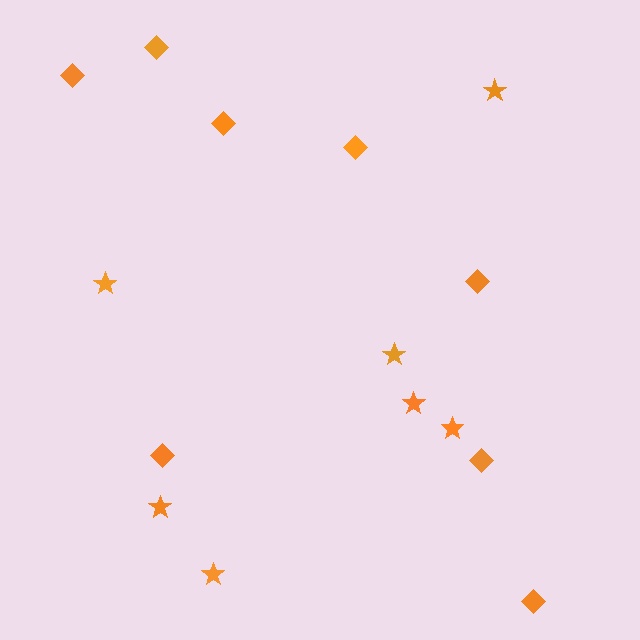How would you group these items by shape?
There are 2 groups: one group of stars (7) and one group of diamonds (8).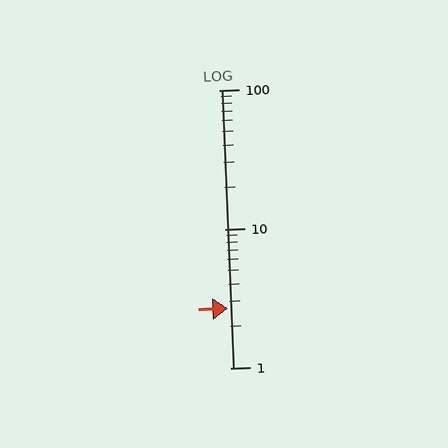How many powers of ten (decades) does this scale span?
The scale spans 2 decades, from 1 to 100.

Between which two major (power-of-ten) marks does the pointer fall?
The pointer is between 1 and 10.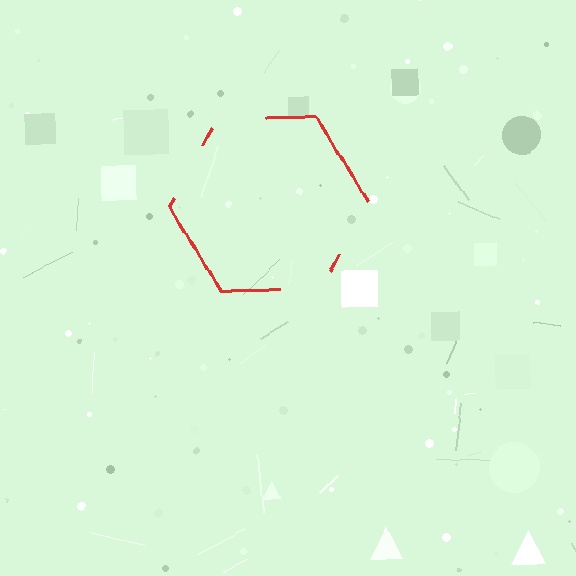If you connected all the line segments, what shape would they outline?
They would outline a hexagon.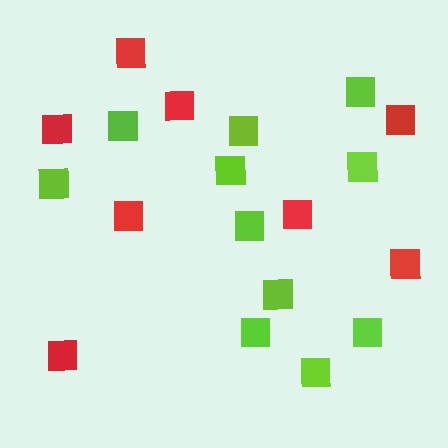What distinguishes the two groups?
There are 2 groups: one group of red squares (8) and one group of lime squares (11).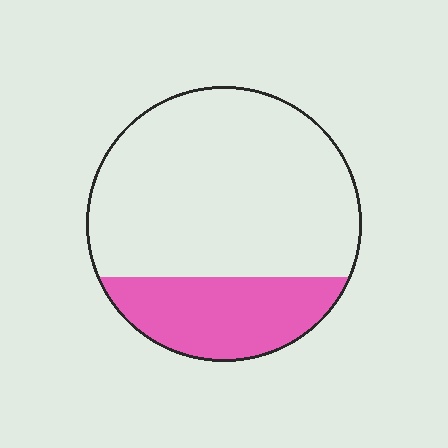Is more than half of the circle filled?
No.